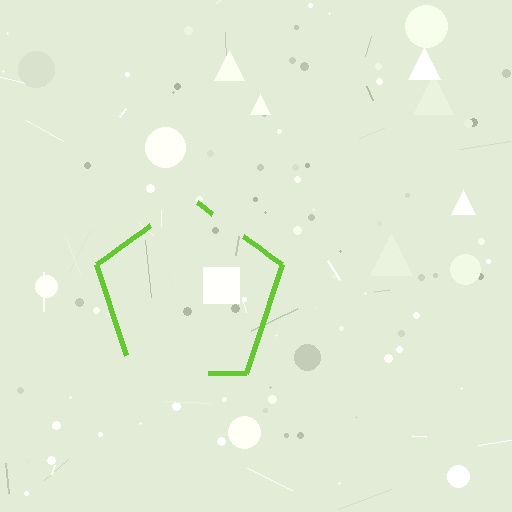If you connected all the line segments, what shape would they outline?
They would outline a pentagon.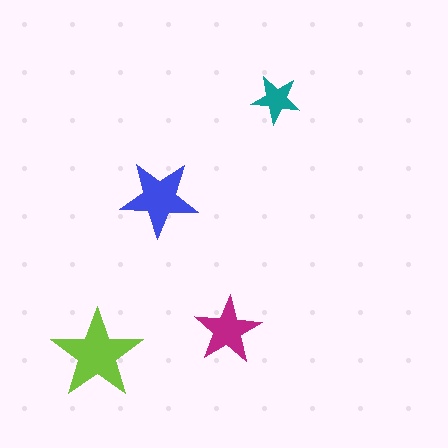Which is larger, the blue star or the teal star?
The blue one.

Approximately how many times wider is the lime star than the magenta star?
About 1.5 times wider.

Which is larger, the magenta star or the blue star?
The blue one.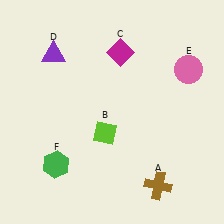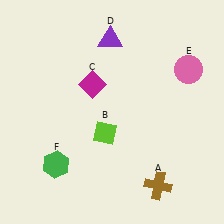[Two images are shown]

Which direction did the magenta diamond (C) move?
The magenta diamond (C) moved down.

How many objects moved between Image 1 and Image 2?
2 objects moved between the two images.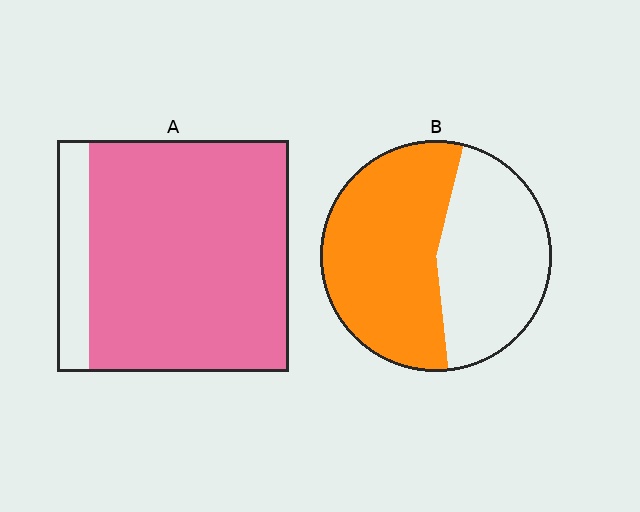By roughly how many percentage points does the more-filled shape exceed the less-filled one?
By roughly 30 percentage points (A over B).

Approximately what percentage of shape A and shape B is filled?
A is approximately 85% and B is approximately 55%.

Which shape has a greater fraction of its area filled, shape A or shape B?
Shape A.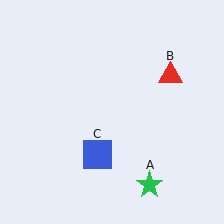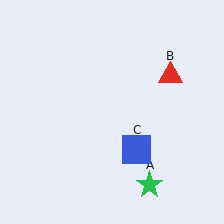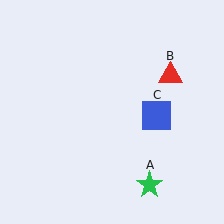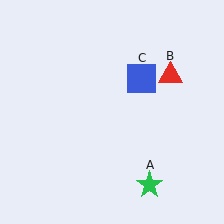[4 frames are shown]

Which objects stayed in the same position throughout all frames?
Green star (object A) and red triangle (object B) remained stationary.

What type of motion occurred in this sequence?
The blue square (object C) rotated counterclockwise around the center of the scene.